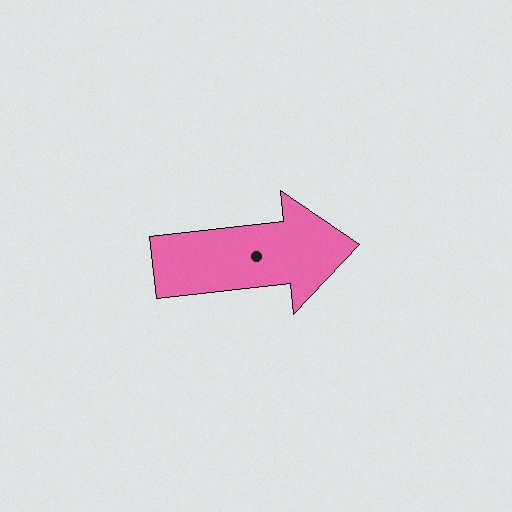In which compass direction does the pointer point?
East.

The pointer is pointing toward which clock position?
Roughly 3 o'clock.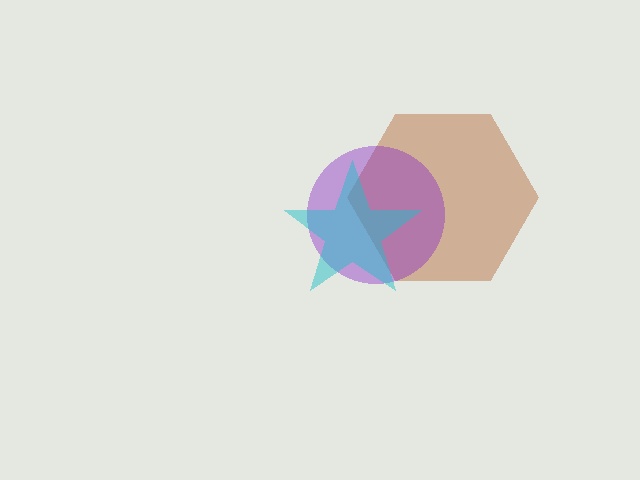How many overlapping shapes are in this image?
There are 3 overlapping shapes in the image.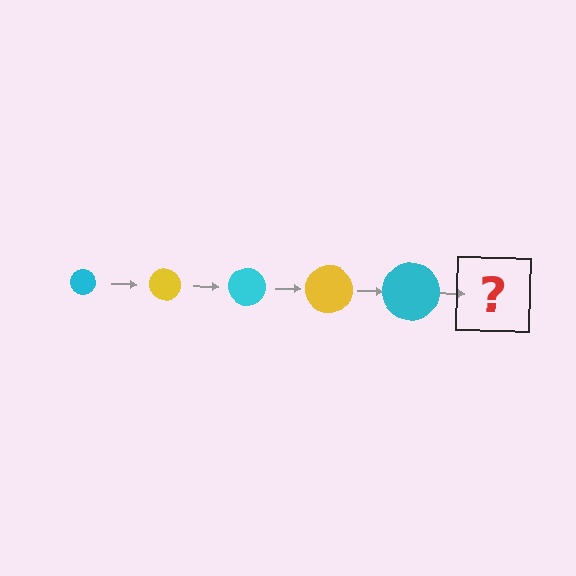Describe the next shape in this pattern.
It should be a yellow circle, larger than the previous one.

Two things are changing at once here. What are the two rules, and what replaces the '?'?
The two rules are that the circle grows larger each step and the color cycles through cyan and yellow. The '?' should be a yellow circle, larger than the previous one.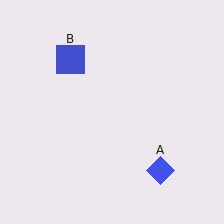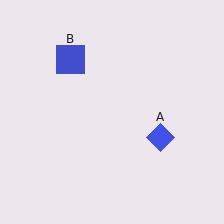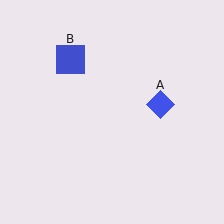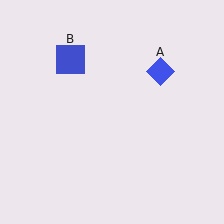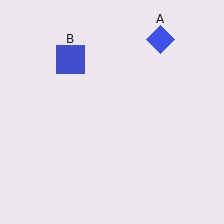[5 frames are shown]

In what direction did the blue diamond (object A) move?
The blue diamond (object A) moved up.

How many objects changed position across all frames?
1 object changed position: blue diamond (object A).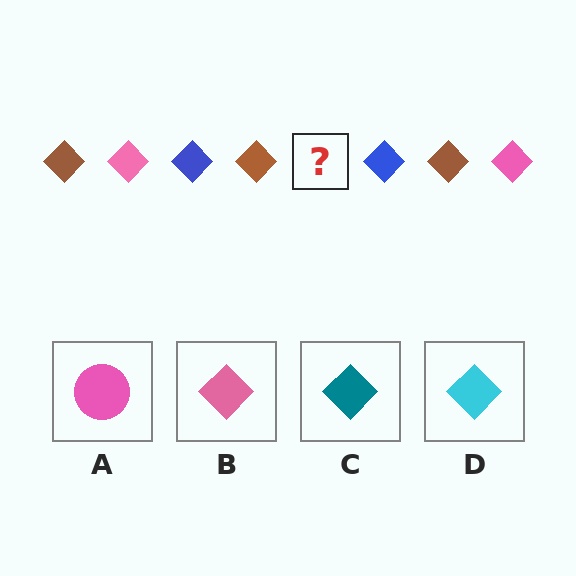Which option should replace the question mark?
Option B.